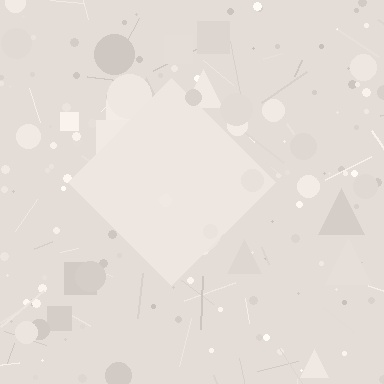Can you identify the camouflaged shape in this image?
The camouflaged shape is a diamond.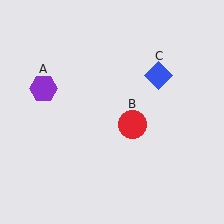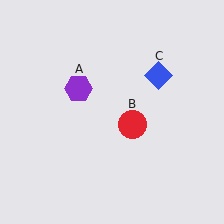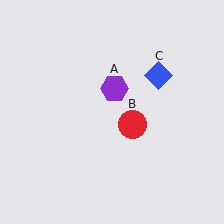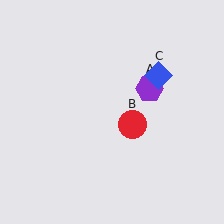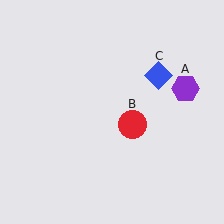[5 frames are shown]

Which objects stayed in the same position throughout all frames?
Red circle (object B) and blue diamond (object C) remained stationary.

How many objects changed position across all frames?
1 object changed position: purple hexagon (object A).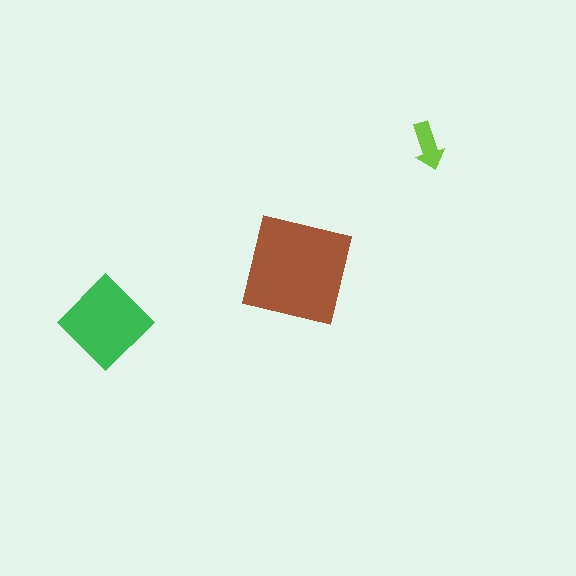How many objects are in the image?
There are 3 objects in the image.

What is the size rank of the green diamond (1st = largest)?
2nd.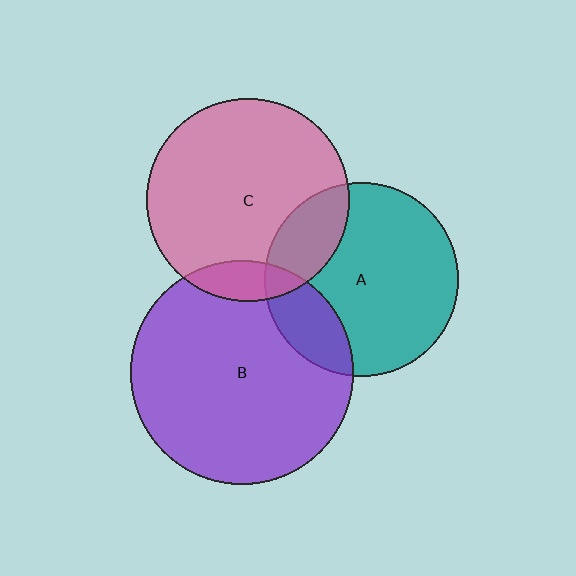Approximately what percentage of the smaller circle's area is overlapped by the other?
Approximately 10%.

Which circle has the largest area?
Circle B (purple).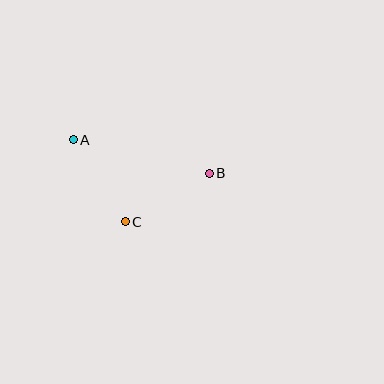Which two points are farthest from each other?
Points A and B are farthest from each other.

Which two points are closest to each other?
Points B and C are closest to each other.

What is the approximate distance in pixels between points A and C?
The distance between A and C is approximately 97 pixels.